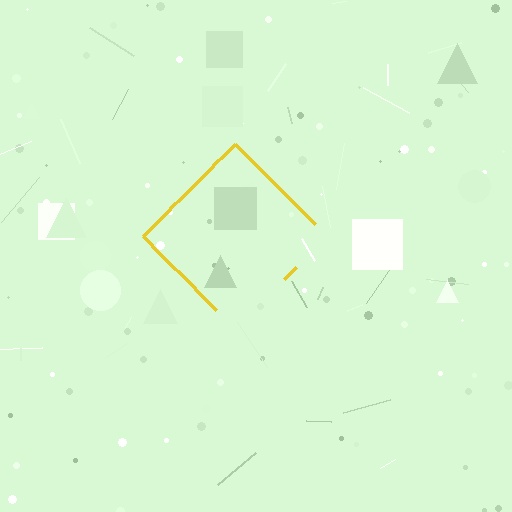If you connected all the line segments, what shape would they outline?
They would outline a diamond.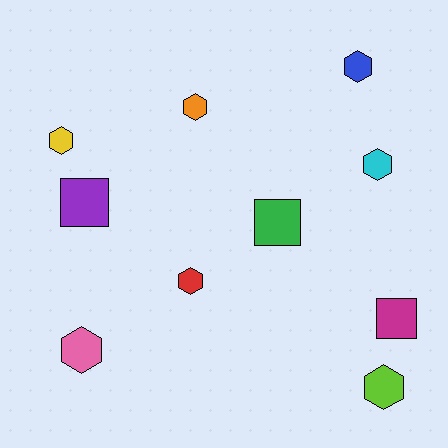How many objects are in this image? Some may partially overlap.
There are 10 objects.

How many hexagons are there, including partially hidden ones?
There are 7 hexagons.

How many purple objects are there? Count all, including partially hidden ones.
There is 1 purple object.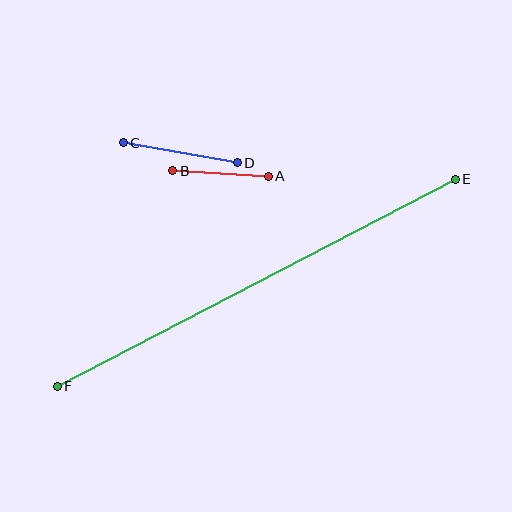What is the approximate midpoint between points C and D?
The midpoint is at approximately (180, 153) pixels.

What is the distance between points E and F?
The distance is approximately 449 pixels.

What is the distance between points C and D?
The distance is approximately 116 pixels.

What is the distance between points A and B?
The distance is approximately 96 pixels.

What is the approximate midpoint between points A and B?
The midpoint is at approximately (220, 174) pixels.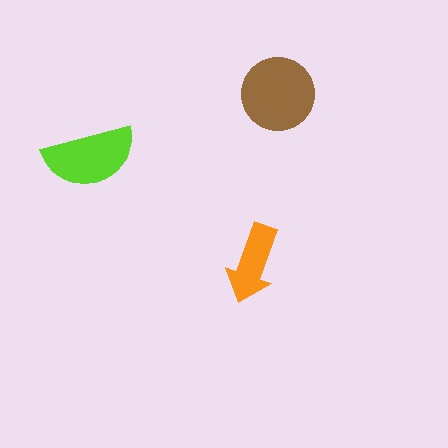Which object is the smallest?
The orange arrow.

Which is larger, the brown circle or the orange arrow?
The brown circle.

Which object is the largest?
The brown circle.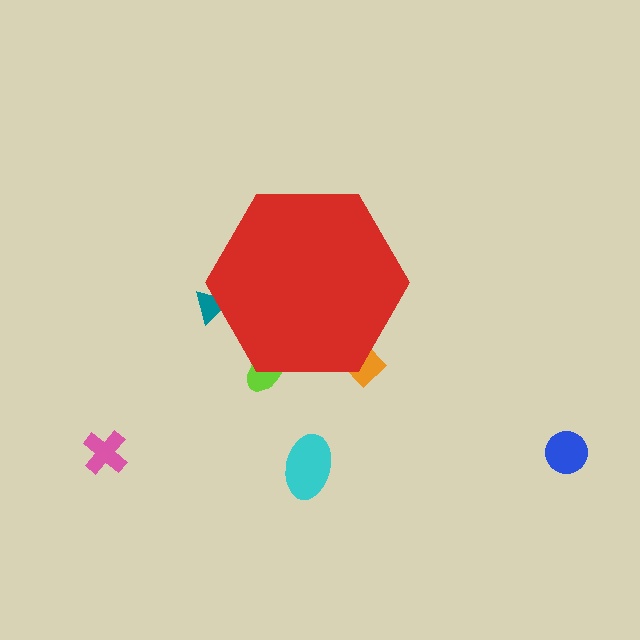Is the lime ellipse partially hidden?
Yes, the lime ellipse is partially hidden behind the red hexagon.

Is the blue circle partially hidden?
No, the blue circle is fully visible.